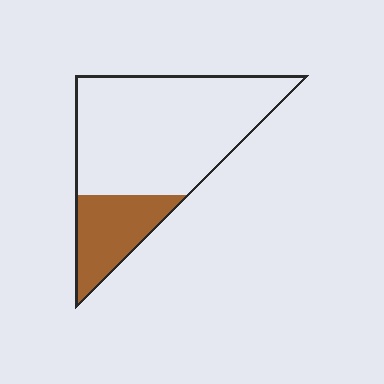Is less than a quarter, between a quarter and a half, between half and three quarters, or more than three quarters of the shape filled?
Less than a quarter.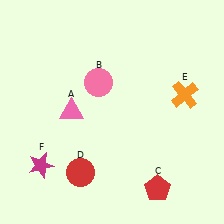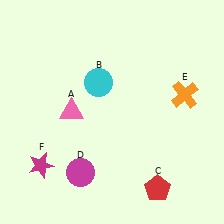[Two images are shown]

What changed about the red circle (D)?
In Image 1, D is red. In Image 2, it changed to magenta.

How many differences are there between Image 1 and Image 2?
There are 2 differences between the two images.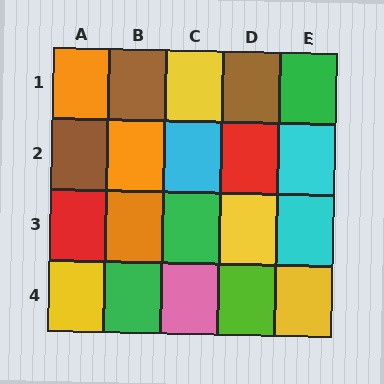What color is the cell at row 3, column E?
Cyan.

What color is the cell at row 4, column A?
Yellow.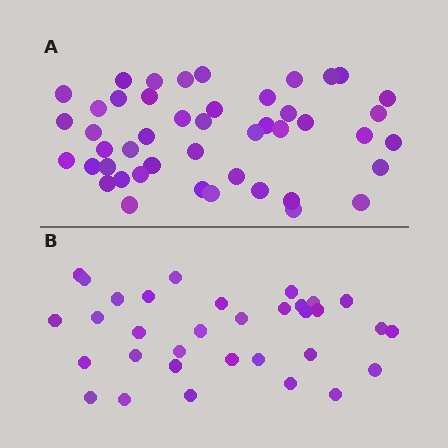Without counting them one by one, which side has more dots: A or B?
Region A (the top region) has more dots.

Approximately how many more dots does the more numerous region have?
Region A has approximately 15 more dots than region B.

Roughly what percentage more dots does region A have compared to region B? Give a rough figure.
About 40% more.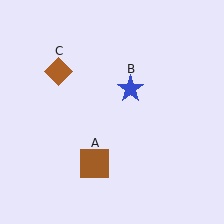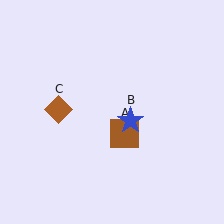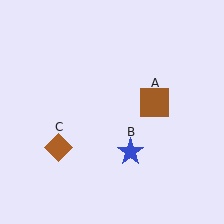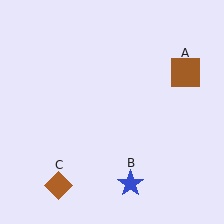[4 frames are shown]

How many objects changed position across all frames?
3 objects changed position: brown square (object A), blue star (object B), brown diamond (object C).